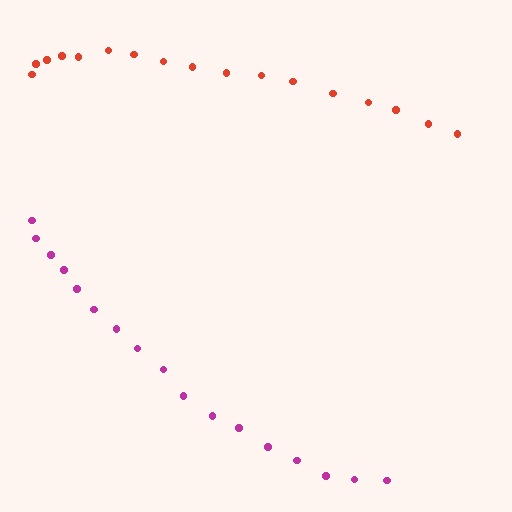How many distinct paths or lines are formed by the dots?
There are 2 distinct paths.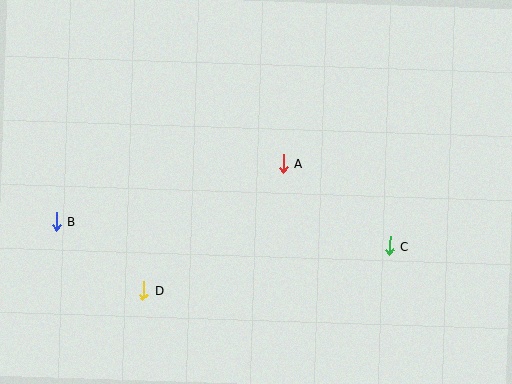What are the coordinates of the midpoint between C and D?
The midpoint between C and D is at (267, 268).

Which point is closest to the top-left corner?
Point B is closest to the top-left corner.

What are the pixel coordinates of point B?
Point B is at (56, 221).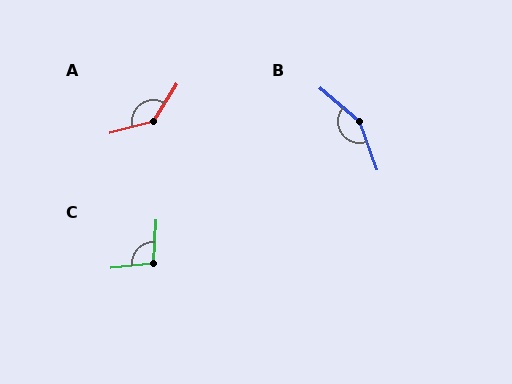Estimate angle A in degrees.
Approximately 136 degrees.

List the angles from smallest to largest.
C (100°), A (136°), B (150°).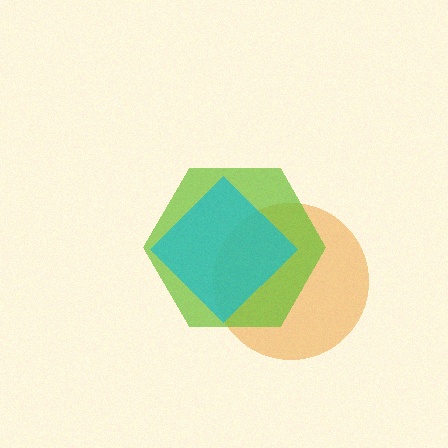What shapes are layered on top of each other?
The layered shapes are: an orange circle, a lime hexagon, a cyan diamond.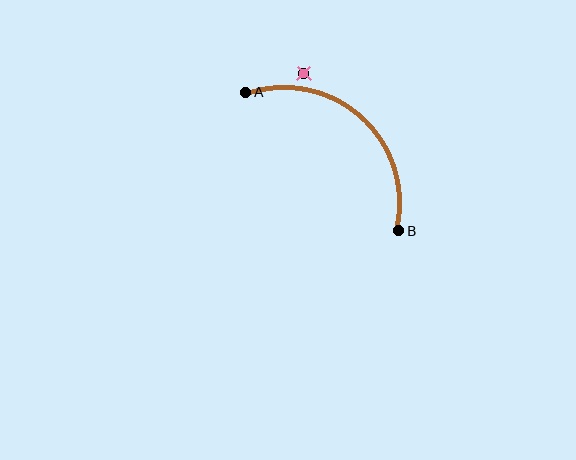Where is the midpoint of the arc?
The arc midpoint is the point on the curve farthest from the straight line joining A and B. It sits above and to the right of that line.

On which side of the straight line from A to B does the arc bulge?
The arc bulges above and to the right of the straight line connecting A and B.